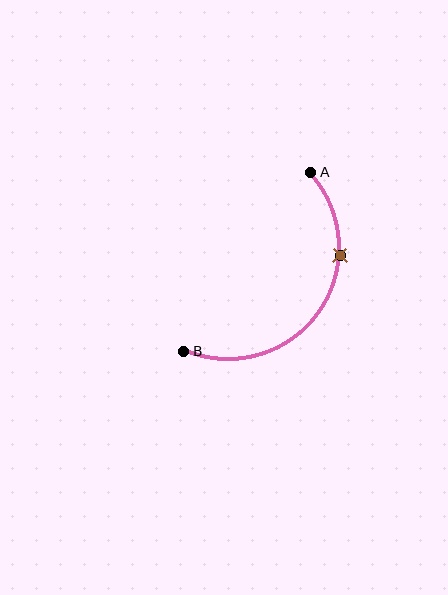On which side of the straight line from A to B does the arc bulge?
The arc bulges below and to the right of the straight line connecting A and B.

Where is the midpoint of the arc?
The arc midpoint is the point on the curve farthest from the straight line joining A and B. It sits below and to the right of that line.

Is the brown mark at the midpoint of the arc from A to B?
No. The brown mark lies on the arc but is closer to endpoint A. The arc midpoint would be at the point on the curve equidistant along the arc from both A and B.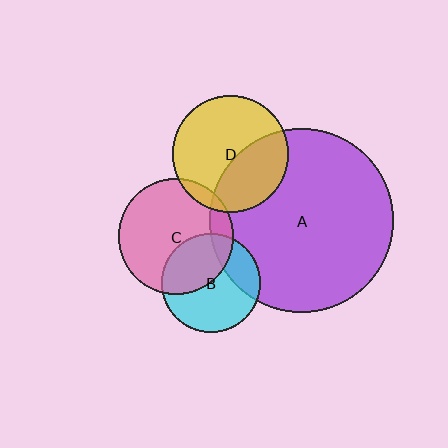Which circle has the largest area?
Circle A (purple).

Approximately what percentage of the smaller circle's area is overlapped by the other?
Approximately 10%.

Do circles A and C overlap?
Yes.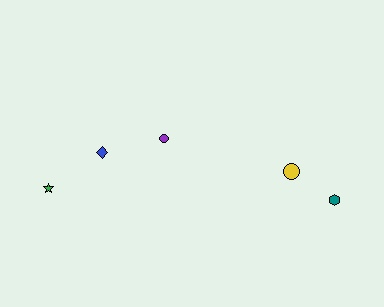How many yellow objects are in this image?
There is 1 yellow object.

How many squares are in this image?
There are no squares.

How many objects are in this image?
There are 5 objects.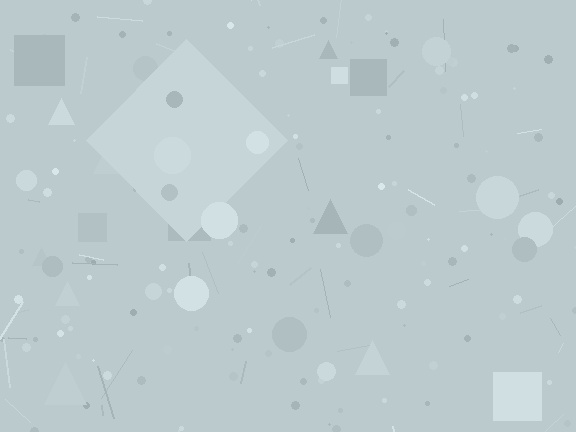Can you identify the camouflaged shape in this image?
The camouflaged shape is a diamond.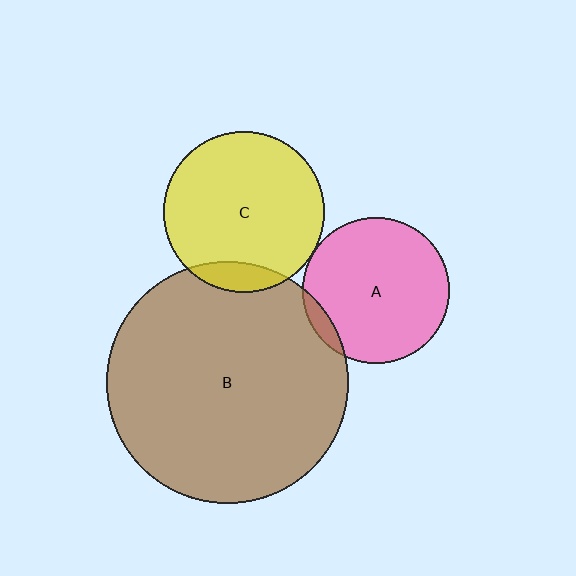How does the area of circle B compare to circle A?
Approximately 2.7 times.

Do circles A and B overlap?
Yes.